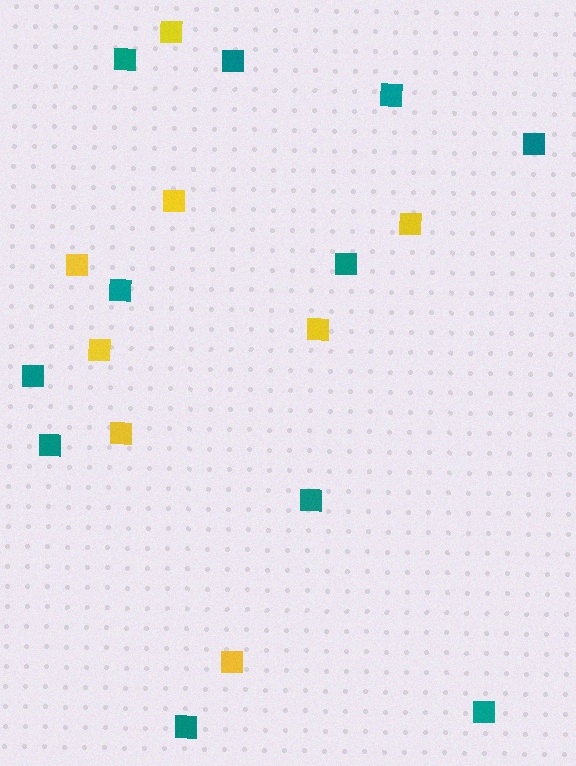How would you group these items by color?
There are 2 groups: one group of yellow squares (8) and one group of teal squares (11).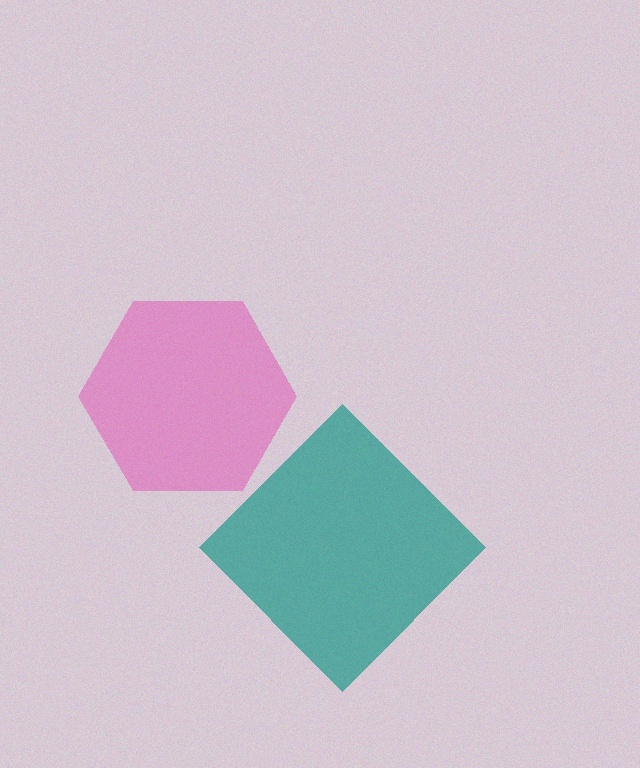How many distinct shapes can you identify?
There are 2 distinct shapes: a teal diamond, a pink hexagon.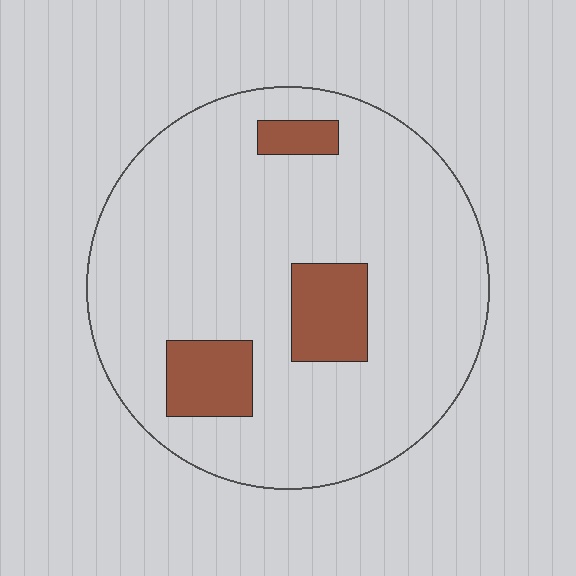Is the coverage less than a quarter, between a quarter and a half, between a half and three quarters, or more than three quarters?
Less than a quarter.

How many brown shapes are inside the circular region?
3.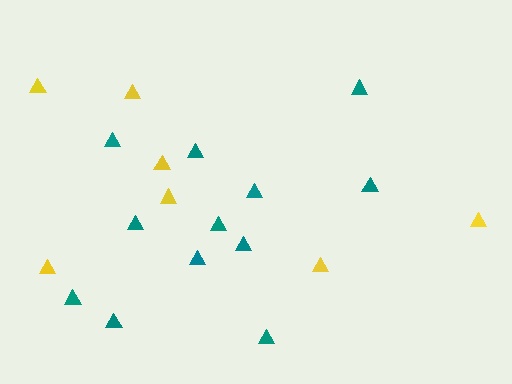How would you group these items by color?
There are 2 groups: one group of yellow triangles (7) and one group of teal triangles (12).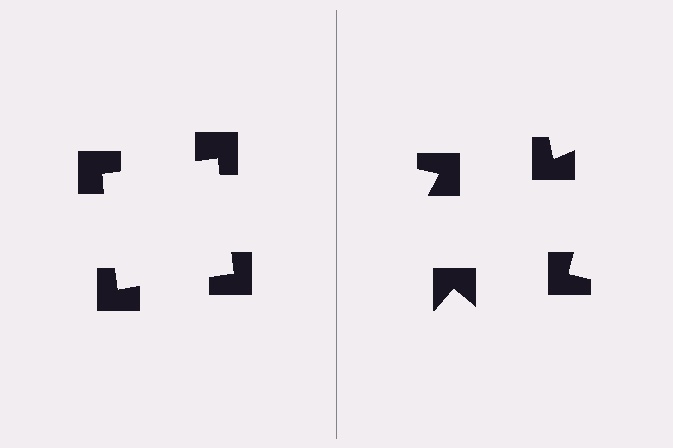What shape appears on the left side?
An illusory square.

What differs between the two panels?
The notched squares are positioned identically on both sides; only the wedge orientations differ. On the left they align to a square; on the right they are misaligned.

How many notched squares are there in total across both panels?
8 — 4 on each side.